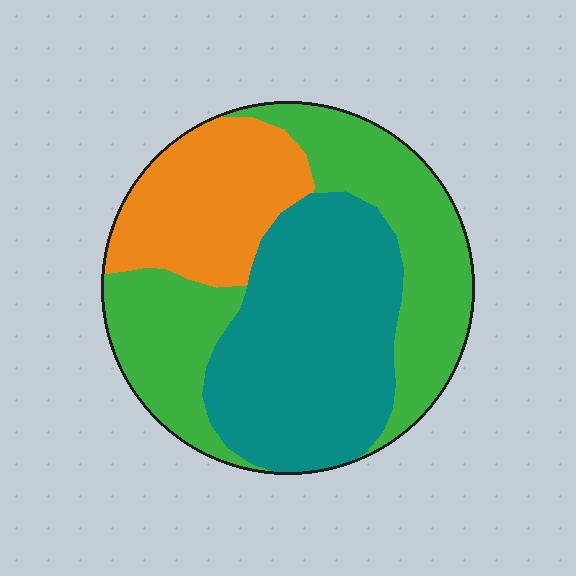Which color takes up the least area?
Orange, at roughly 20%.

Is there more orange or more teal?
Teal.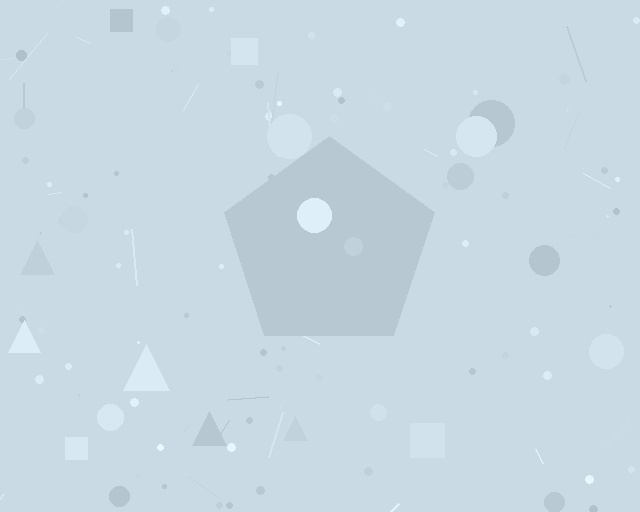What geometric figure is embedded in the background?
A pentagon is embedded in the background.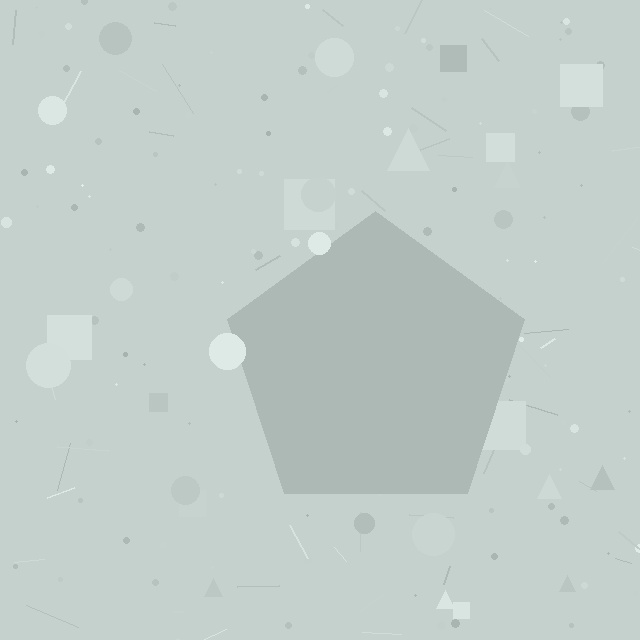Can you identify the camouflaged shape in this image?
The camouflaged shape is a pentagon.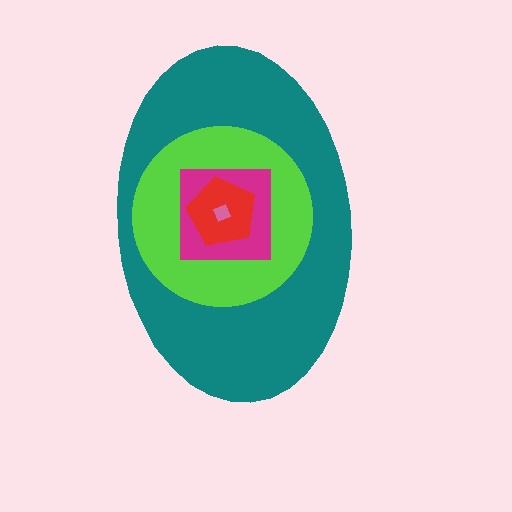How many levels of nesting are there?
5.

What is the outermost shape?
The teal ellipse.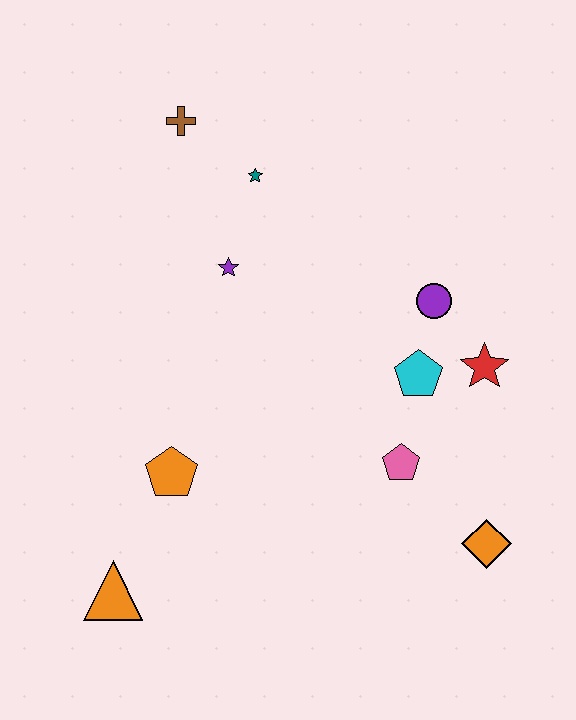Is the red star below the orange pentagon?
No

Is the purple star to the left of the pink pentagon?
Yes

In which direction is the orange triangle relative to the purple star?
The orange triangle is below the purple star.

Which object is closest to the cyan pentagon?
The red star is closest to the cyan pentagon.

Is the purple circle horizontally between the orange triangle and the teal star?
No